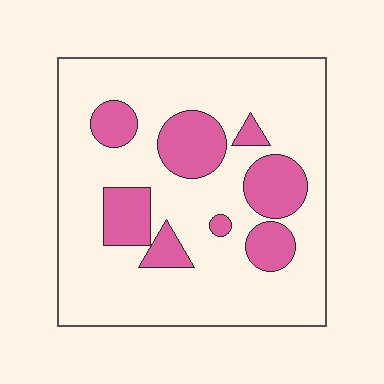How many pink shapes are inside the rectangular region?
8.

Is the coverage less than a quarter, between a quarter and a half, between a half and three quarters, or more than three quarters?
Less than a quarter.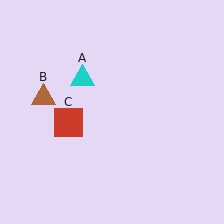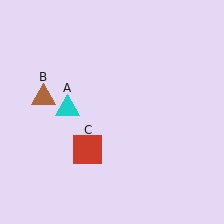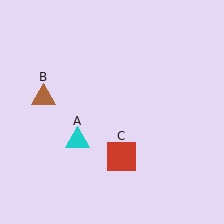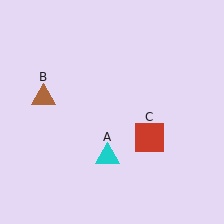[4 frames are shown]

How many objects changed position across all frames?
2 objects changed position: cyan triangle (object A), red square (object C).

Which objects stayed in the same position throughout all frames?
Brown triangle (object B) remained stationary.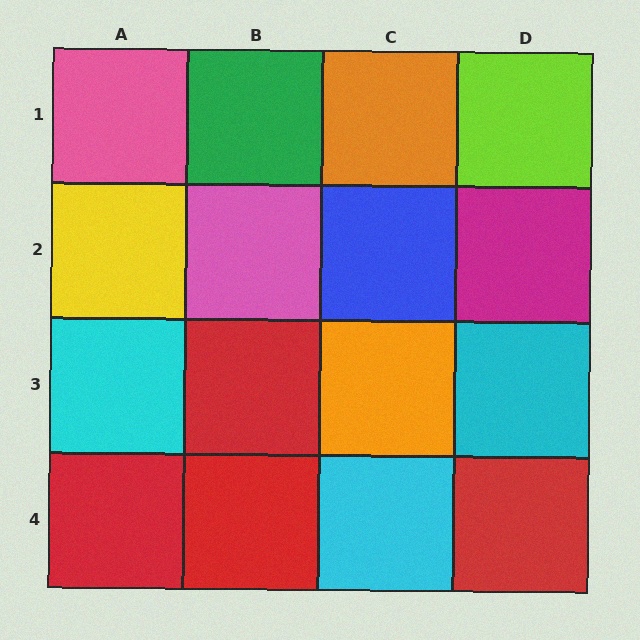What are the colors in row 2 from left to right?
Yellow, pink, blue, magenta.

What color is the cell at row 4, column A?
Red.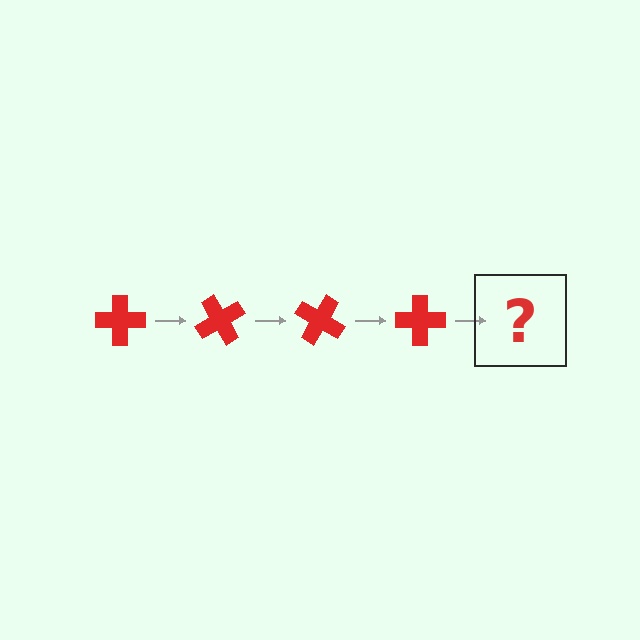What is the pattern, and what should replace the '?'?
The pattern is that the cross rotates 60 degrees each step. The '?' should be a red cross rotated 240 degrees.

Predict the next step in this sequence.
The next step is a red cross rotated 240 degrees.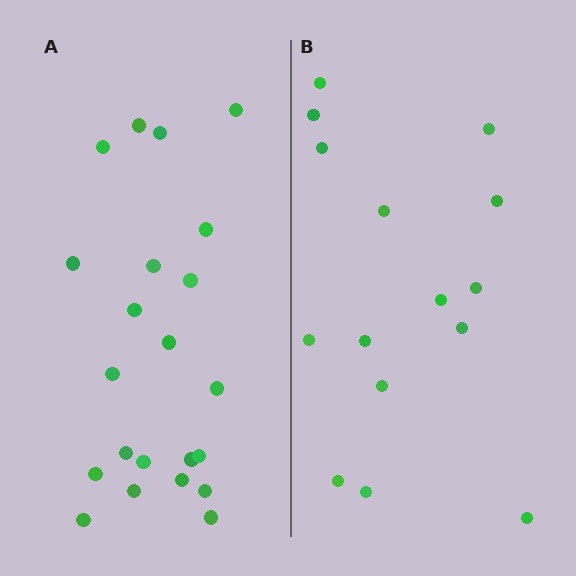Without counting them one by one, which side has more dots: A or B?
Region A (the left region) has more dots.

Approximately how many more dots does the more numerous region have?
Region A has roughly 8 or so more dots than region B.